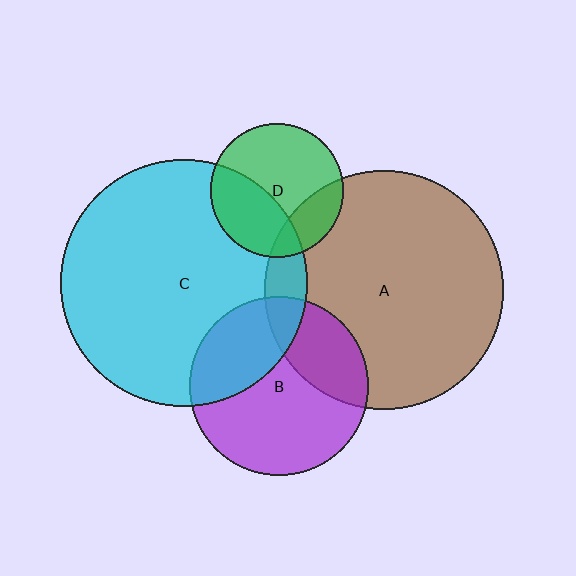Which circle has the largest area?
Circle C (cyan).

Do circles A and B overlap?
Yes.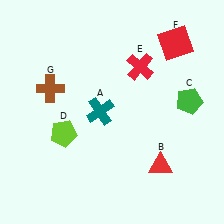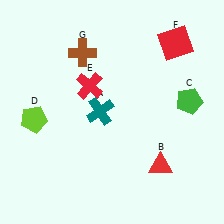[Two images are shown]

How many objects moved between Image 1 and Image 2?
3 objects moved between the two images.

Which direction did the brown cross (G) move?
The brown cross (G) moved up.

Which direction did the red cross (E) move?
The red cross (E) moved left.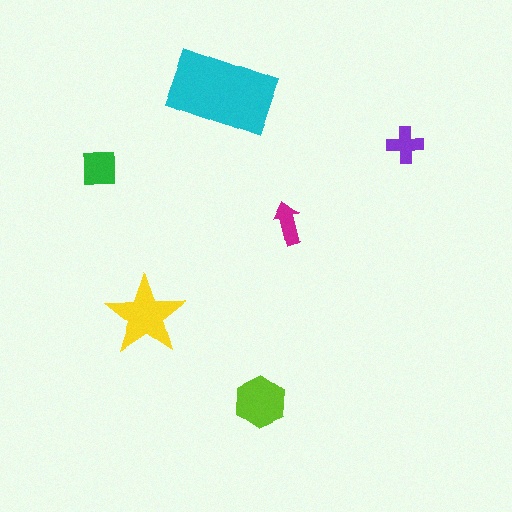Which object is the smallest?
The magenta arrow.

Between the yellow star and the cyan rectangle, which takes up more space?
The cyan rectangle.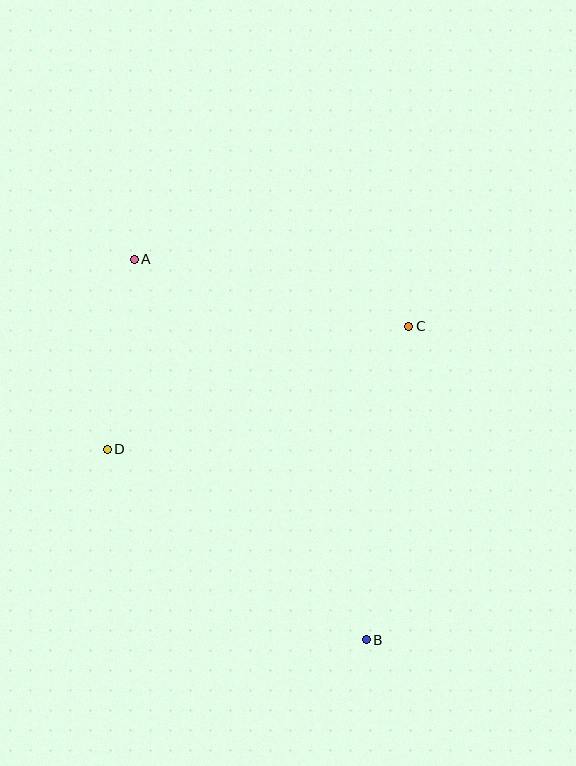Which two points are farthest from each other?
Points A and B are farthest from each other.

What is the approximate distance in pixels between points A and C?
The distance between A and C is approximately 283 pixels.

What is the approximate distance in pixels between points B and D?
The distance between B and D is approximately 322 pixels.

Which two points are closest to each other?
Points A and D are closest to each other.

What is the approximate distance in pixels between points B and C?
The distance between B and C is approximately 316 pixels.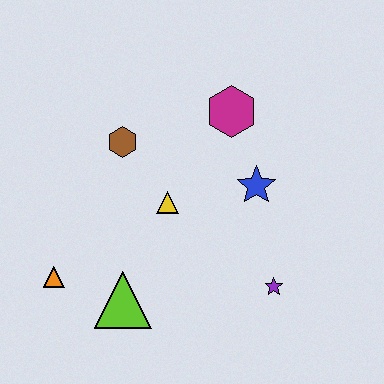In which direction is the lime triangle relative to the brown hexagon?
The lime triangle is below the brown hexagon.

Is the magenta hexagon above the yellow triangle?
Yes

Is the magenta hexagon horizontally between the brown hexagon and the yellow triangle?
No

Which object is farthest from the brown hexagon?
The purple star is farthest from the brown hexagon.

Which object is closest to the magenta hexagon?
The blue star is closest to the magenta hexagon.